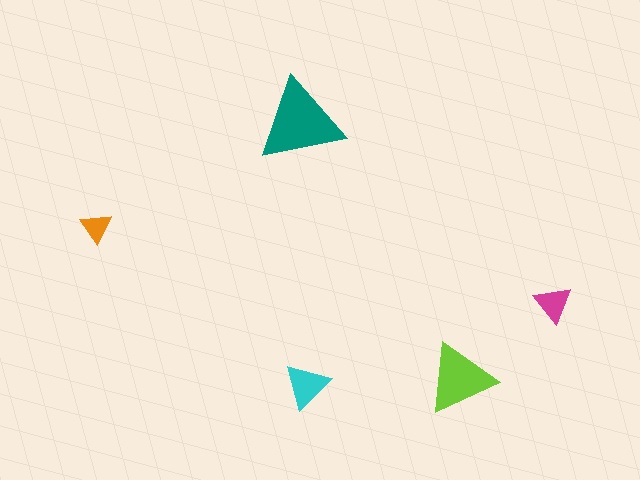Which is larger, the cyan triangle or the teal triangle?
The teal one.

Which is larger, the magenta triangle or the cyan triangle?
The cyan one.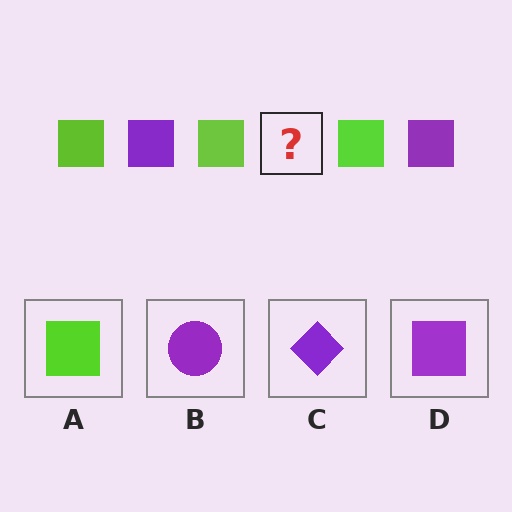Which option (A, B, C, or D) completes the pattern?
D.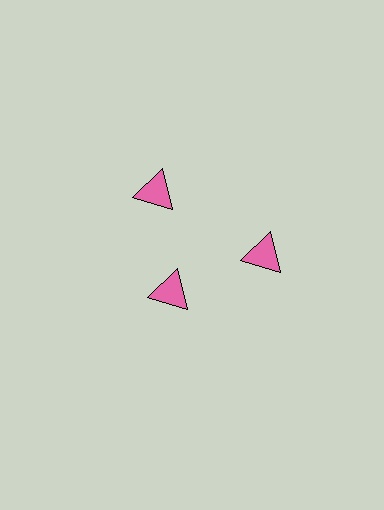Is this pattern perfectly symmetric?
No. The 3 pink triangles are arranged in a ring, but one element near the 7 o'clock position is pulled inward toward the center, breaking the 3-fold rotational symmetry.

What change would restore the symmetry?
The symmetry would be restored by moving it outward, back onto the ring so that all 3 triangles sit at equal angles and equal distance from the center.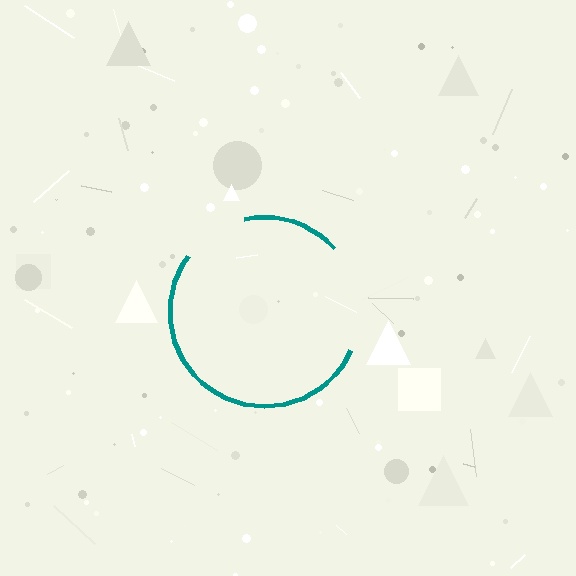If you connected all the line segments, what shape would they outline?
They would outline a circle.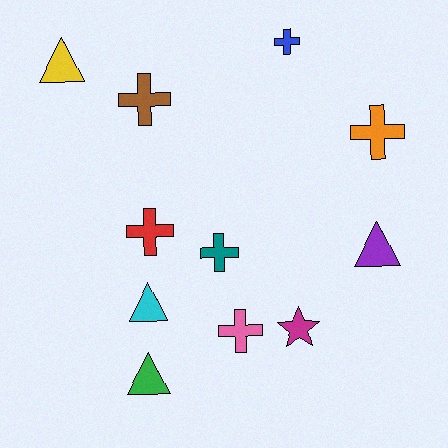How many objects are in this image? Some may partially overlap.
There are 11 objects.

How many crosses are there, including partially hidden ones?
There are 6 crosses.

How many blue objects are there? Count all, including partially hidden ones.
There is 1 blue object.